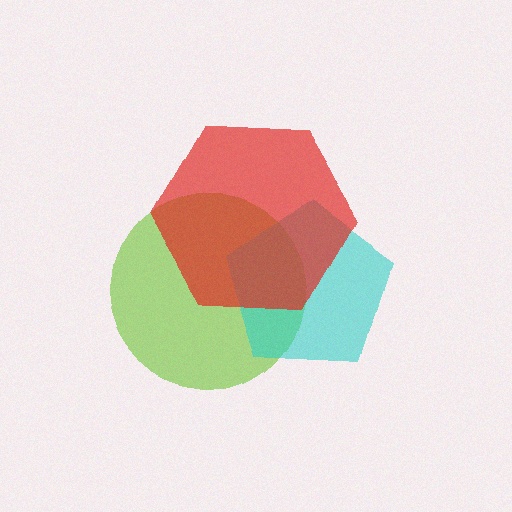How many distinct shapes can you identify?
There are 3 distinct shapes: a lime circle, a cyan pentagon, a red hexagon.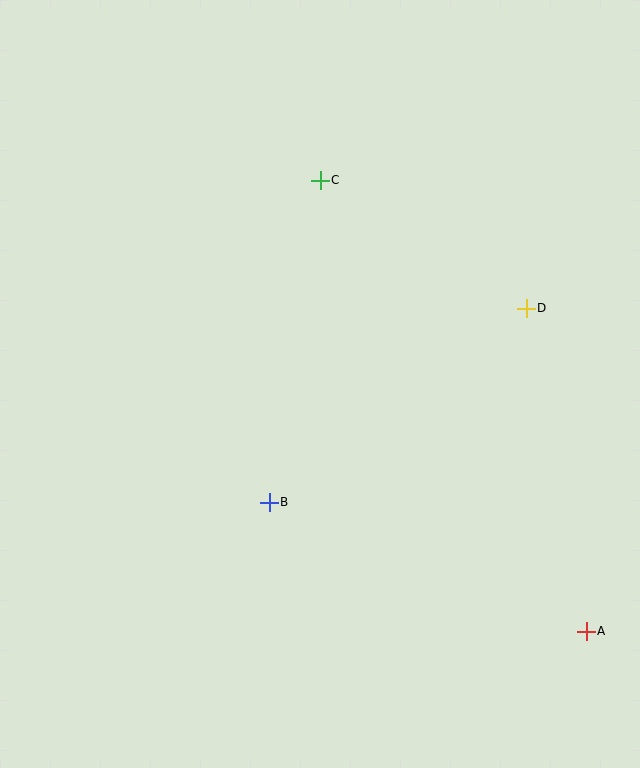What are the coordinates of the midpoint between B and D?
The midpoint between B and D is at (398, 405).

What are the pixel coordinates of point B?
Point B is at (269, 502).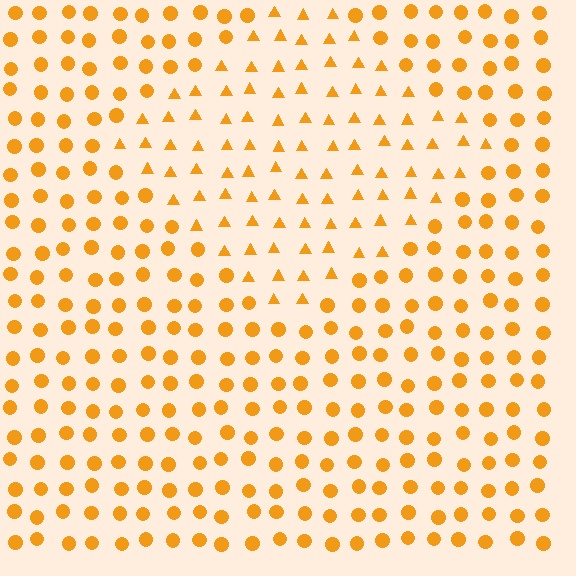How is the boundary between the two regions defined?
The boundary is defined by a change in element shape: triangles inside vs. circles outside. All elements share the same color and spacing.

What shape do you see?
I see a diamond.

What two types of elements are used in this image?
The image uses triangles inside the diamond region and circles outside it.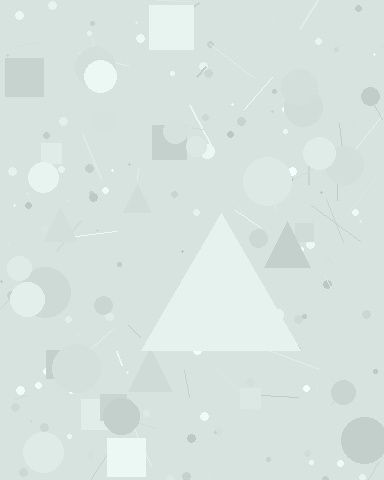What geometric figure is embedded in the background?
A triangle is embedded in the background.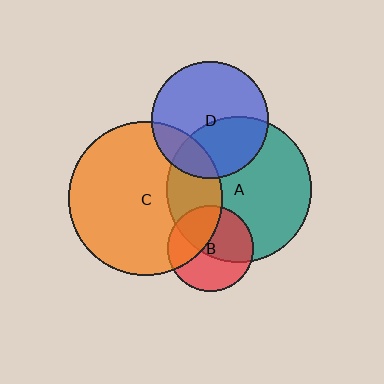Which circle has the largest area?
Circle C (orange).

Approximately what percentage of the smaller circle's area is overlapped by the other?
Approximately 55%.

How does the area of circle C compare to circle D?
Approximately 1.7 times.